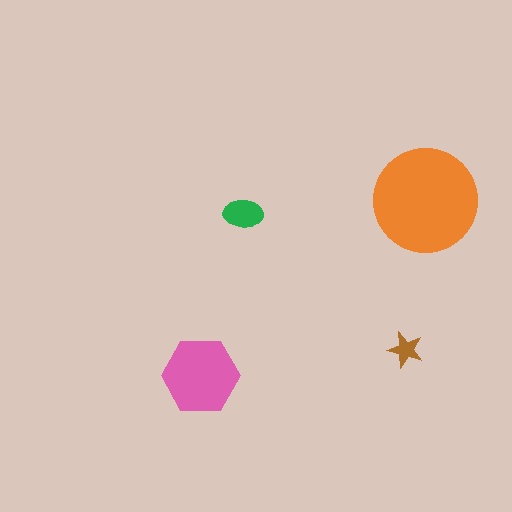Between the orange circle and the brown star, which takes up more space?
The orange circle.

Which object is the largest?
The orange circle.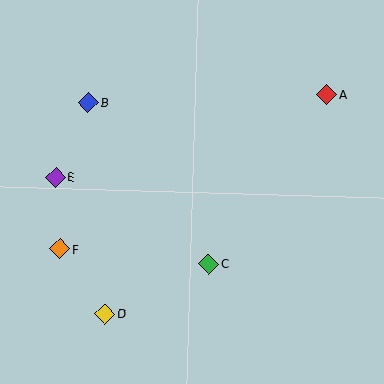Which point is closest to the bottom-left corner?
Point D is closest to the bottom-left corner.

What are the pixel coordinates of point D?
Point D is at (105, 314).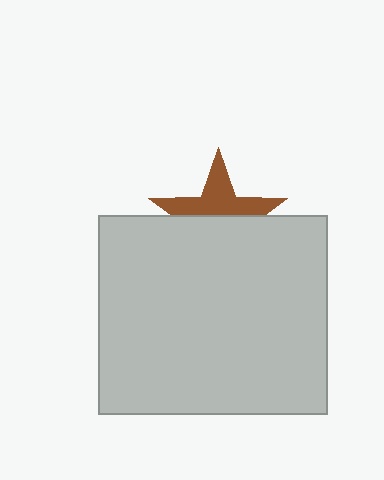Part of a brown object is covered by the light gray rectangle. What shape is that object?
It is a star.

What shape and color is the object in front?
The object in front is a light gray rectangle.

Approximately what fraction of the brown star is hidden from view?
Roughly 53% of the brown star is hidden behind the light gray rectangle.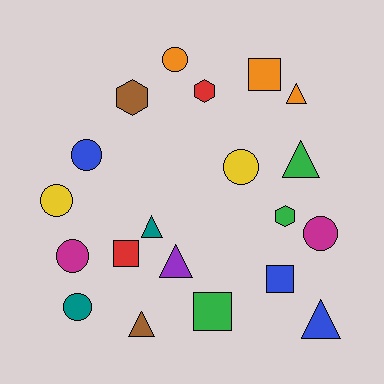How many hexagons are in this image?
There are 3 hexagons.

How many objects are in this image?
There are 20 objects.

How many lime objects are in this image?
There are no lime objects.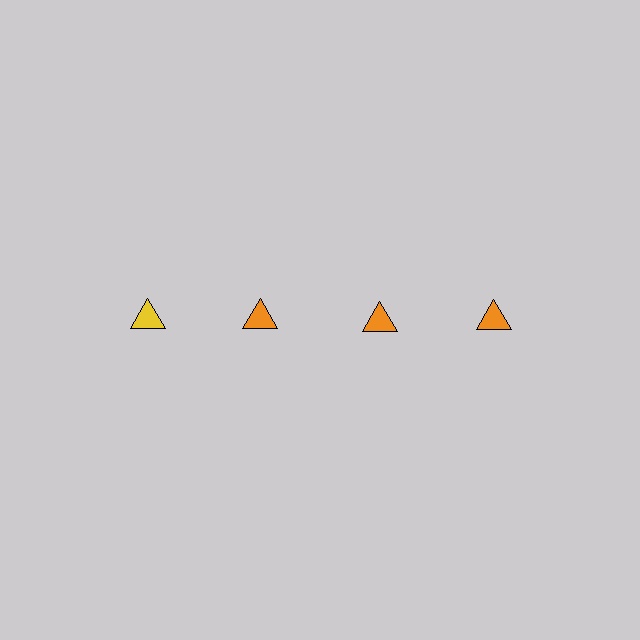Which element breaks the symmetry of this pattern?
The yellow triangle in the top row, leftmost column breaks the symmetry. All other shapes are orange triangles.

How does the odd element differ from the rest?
It has a different color: yellow instead of orange.